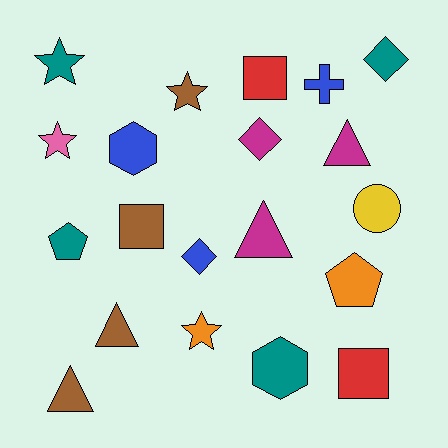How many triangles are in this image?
There are 4 triangles.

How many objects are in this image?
There are 20 objects.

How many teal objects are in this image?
There are 4 teal objects.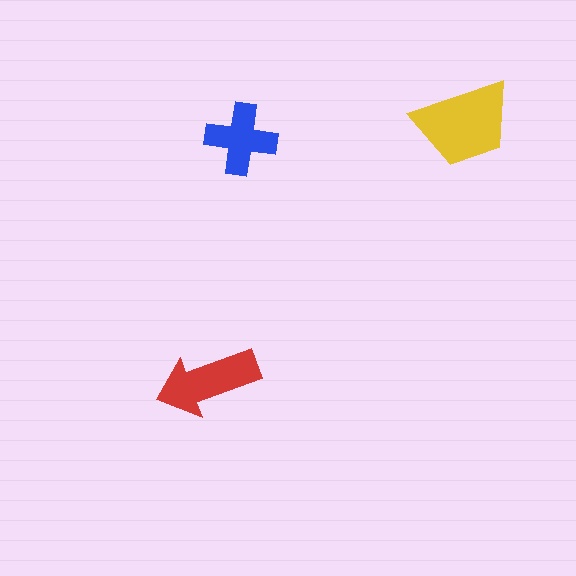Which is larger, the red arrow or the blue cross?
The red arrow.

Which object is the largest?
The yellow trapezoid.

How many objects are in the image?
There are 3 objects in the image.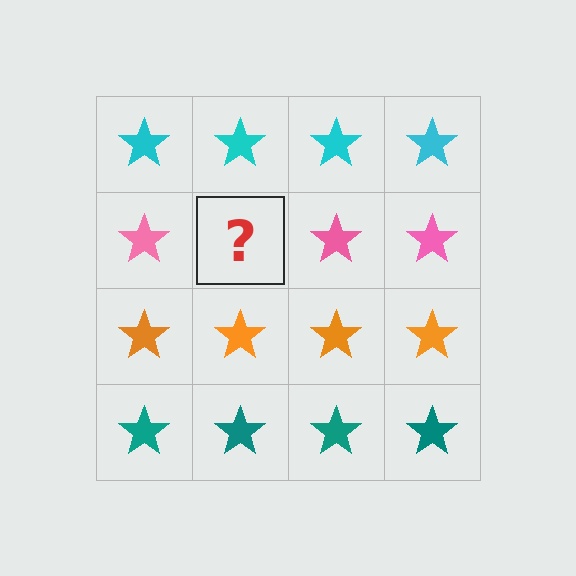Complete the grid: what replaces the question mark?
The question mark should be replaced with a pink star.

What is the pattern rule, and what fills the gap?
The rule is that each row has a consistent color. The gap should be filled with a pink star.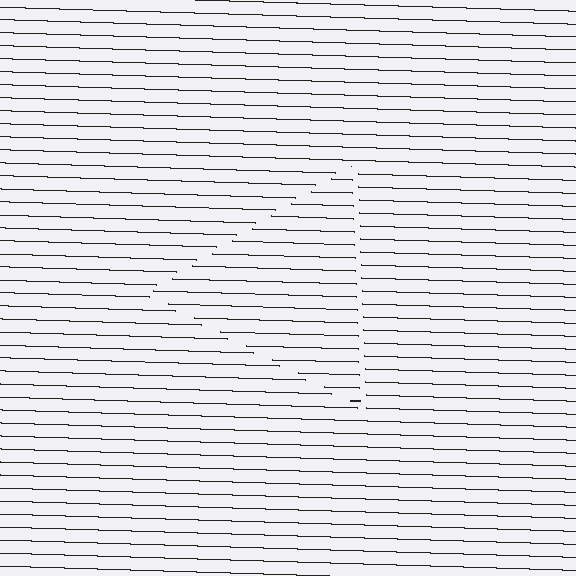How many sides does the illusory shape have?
3 sides — the line-ends trace a triangle.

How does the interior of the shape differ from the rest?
The interior of the shape contains the same grating, shifted by half a period — the contour is defined by the phase discontinuity where line-ends from the inner and outer gratings abut.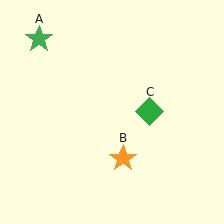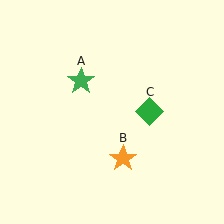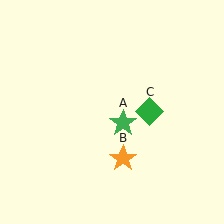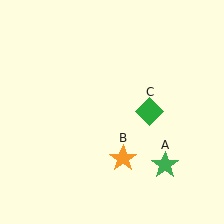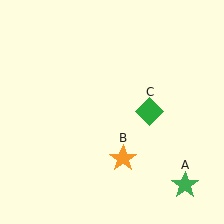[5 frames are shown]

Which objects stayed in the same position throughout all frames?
Orange star (object B) and green diamond (object C) remained stationary.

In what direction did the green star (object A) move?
The green star (object A) moved down and to the right.